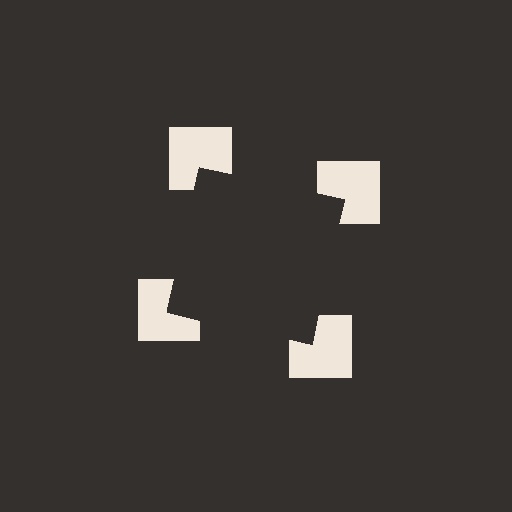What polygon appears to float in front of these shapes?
An illusory square — its edges are inferred from the aligned wedge cuts in the notched squares, not physically drawn.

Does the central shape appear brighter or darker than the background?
It typically appears slightly darker than the background, even though no actual brightness change is drawn.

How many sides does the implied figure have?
4 sides.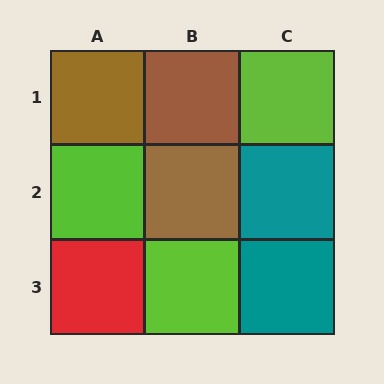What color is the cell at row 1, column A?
Brown.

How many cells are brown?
3 cells are brown.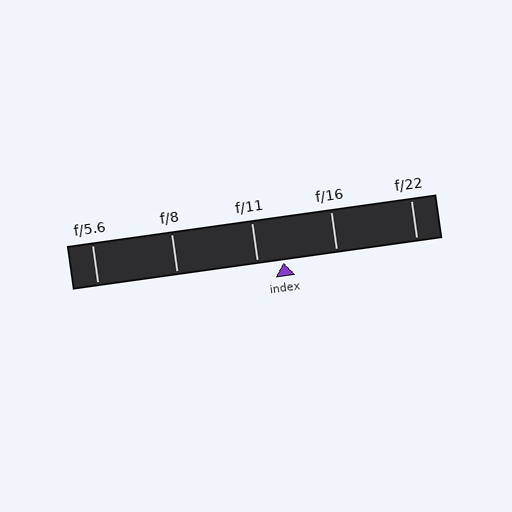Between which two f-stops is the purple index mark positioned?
The index mark is between f/11 and f/16.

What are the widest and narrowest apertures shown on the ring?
The widest aperture shown is f/5.6 and the narrowest is f/22.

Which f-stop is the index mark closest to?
The index mark is closest to f/11.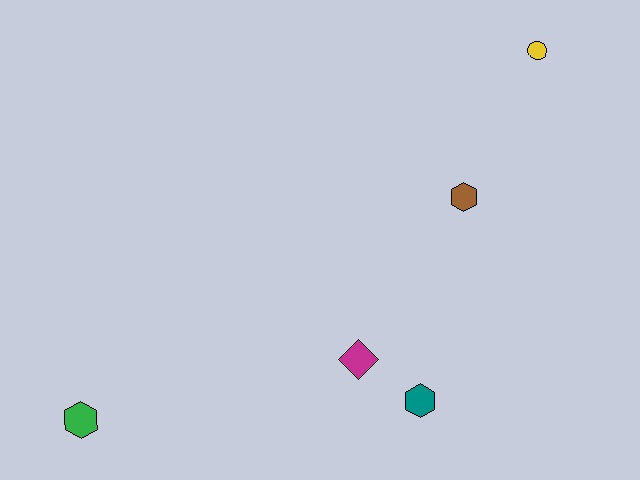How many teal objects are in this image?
There is 1 teal object.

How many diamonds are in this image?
There is 1 diamond.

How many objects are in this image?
There are 5 objects.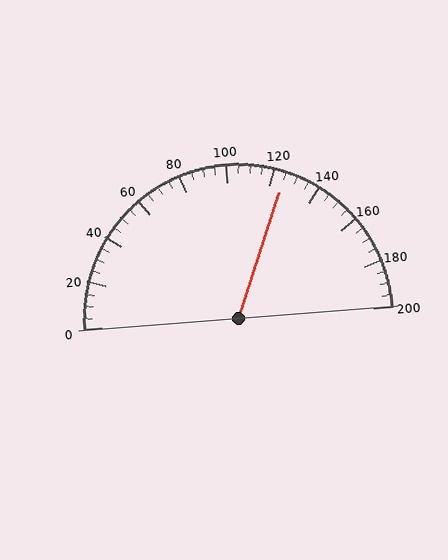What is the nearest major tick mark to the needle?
The nearest major tick mark is 120.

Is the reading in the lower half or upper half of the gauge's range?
The reading is in the upper half of the range (0 to 200).